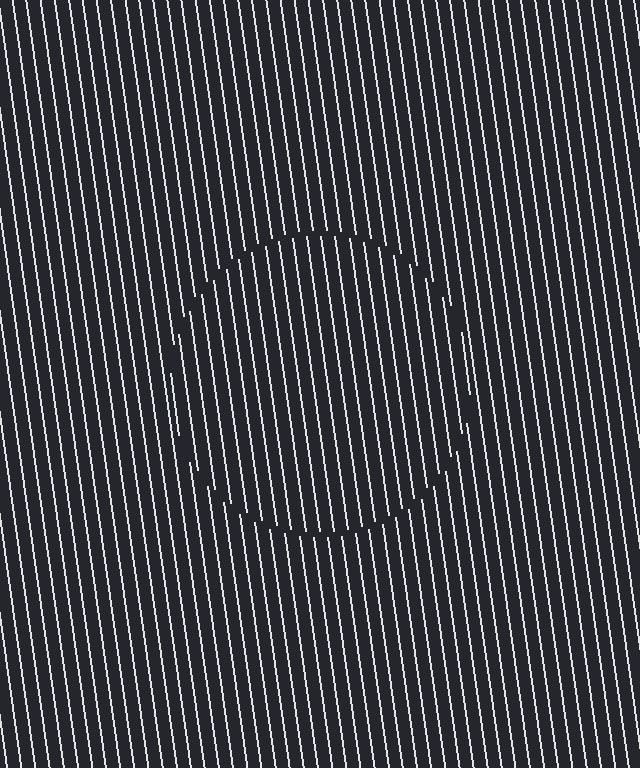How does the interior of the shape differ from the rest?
The interior of the shape contains the same grating, shifted by half a period — the contour is defined by the phase discontinuity where line-ends from the inner and outer gratings abut.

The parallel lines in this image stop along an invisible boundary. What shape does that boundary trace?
An illusory circle. The interior of the shape contains the same grating, shifted by half a period — the contour is defined by the phase discontinuity where line-ends from the inner and outer gratings abut.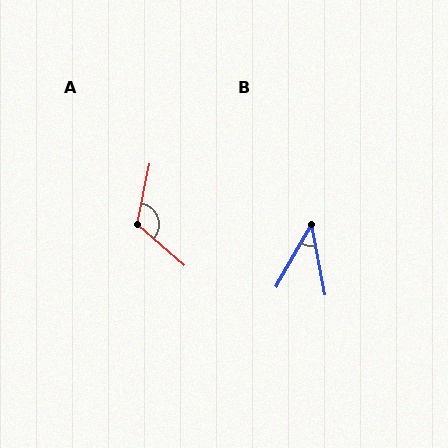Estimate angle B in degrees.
Approximately 41 degrees.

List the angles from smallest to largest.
B (41°), A (119°).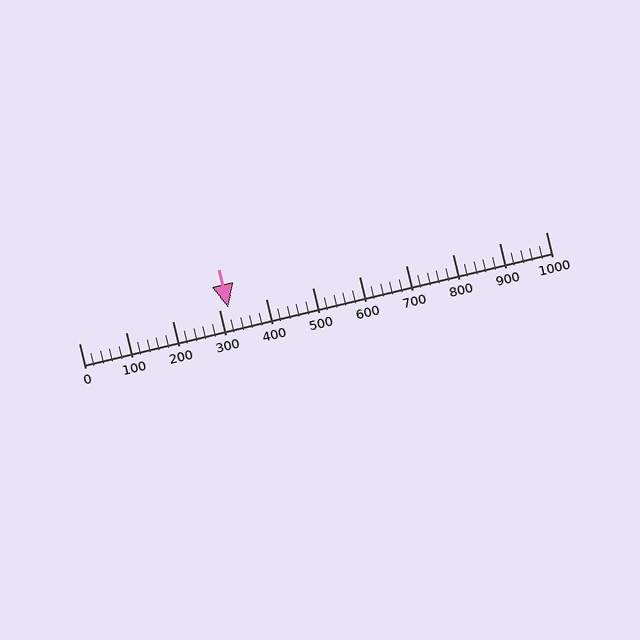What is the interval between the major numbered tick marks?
The major tick marks are spaced 100 units apart.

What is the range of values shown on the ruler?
The ruler shows values from 0 to 1000.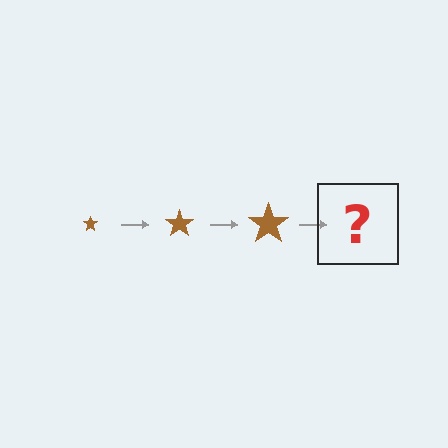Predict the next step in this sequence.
The next step is a brown star, larger than the previous one.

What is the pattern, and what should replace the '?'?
The pattern is that the star gets progressively larger each step. The '?' should be a brown star, larger than the previous one.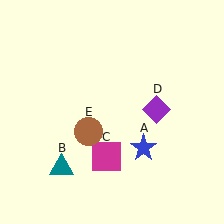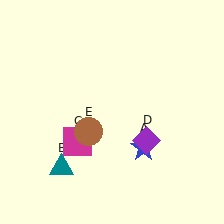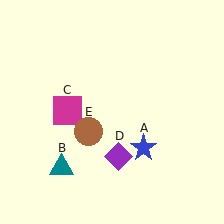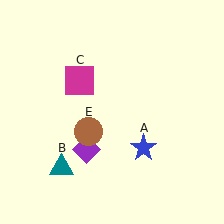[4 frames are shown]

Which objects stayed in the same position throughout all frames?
Blue star (object A) and teal triangle (object B) and brown circle (object E) remained stationary.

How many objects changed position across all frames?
2 objects changed position: magenta square (object C), purple diamond (object D).